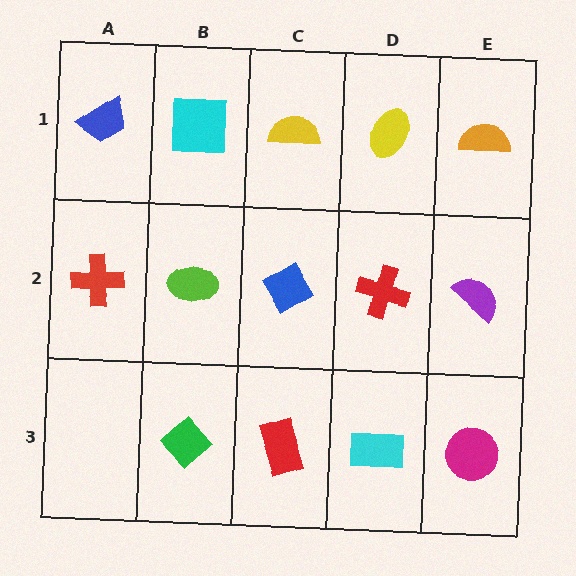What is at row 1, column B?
A cyan square.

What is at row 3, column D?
A cyan rectangle.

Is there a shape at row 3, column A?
No, that cell is empty.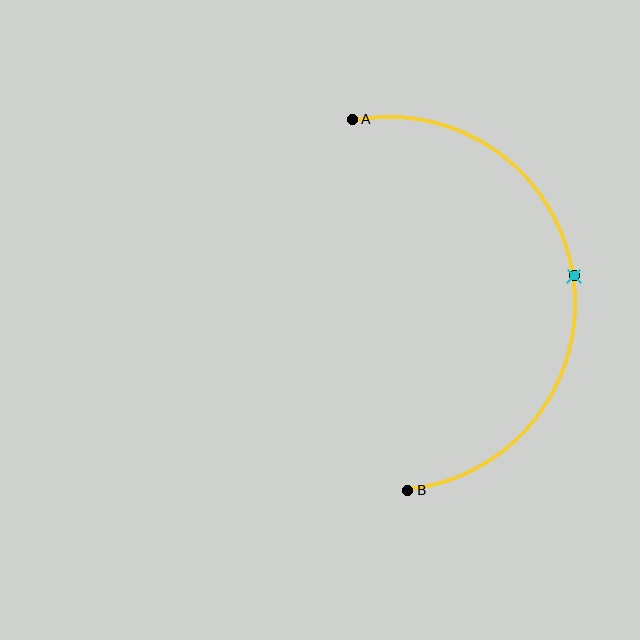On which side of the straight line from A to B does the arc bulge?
The arc bulges to the right of the straight line connecting A and B.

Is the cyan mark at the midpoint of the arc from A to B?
Yes. The cyan mark lies on the arc at equal arc-length from both A and B — it is the arc midpoint.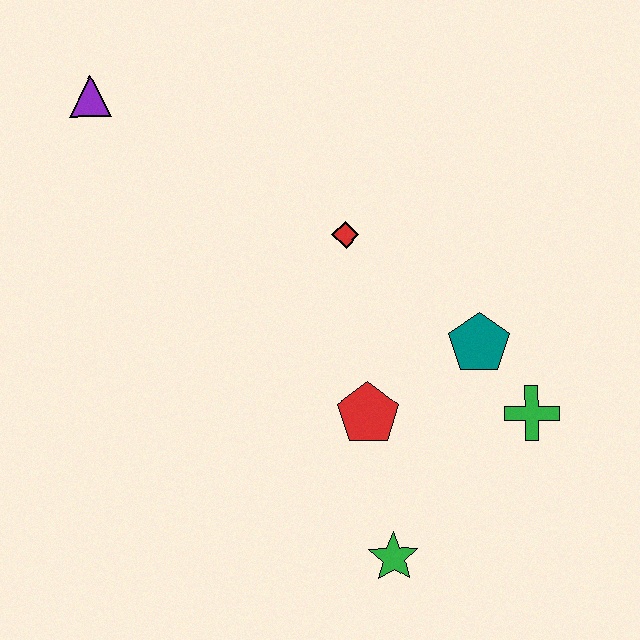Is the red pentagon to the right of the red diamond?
Yes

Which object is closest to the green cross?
The teal pentagon is closest to the green cross.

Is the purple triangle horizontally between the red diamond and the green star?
No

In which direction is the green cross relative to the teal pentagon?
The green cross is below the teal pentagon.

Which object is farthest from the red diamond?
The green star is farthest from the red diamond.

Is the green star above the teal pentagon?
No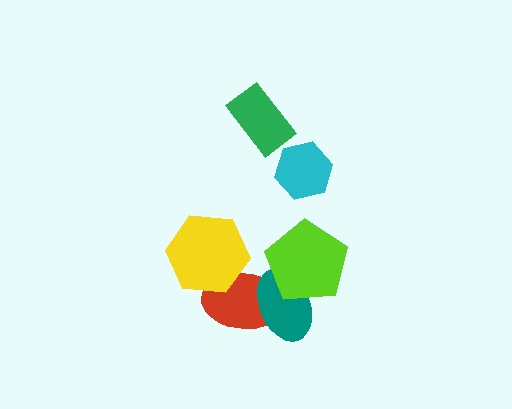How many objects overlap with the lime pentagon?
2 objects overlap with the lime pentagon.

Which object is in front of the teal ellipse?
The lime pentagon is in front of the teal ellipse.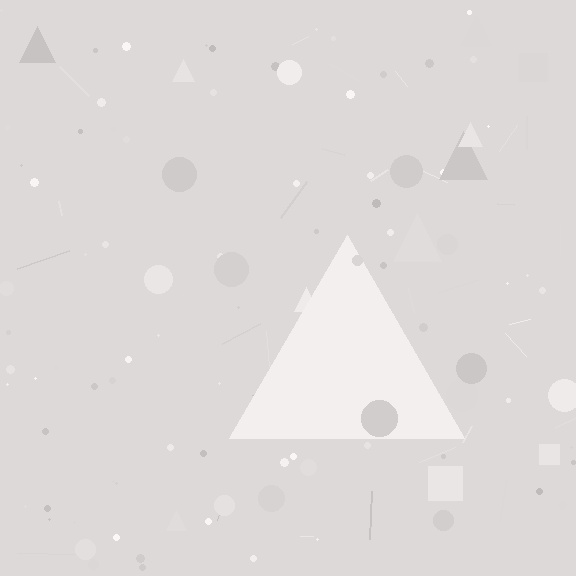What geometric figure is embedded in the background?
A triangle is embedded in the background.